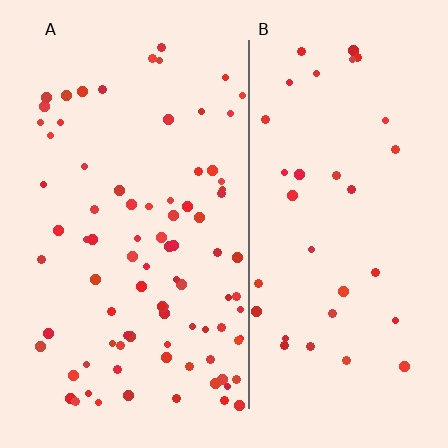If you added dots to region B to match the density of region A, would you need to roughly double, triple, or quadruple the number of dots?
Approximately triple.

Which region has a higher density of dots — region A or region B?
A (the left).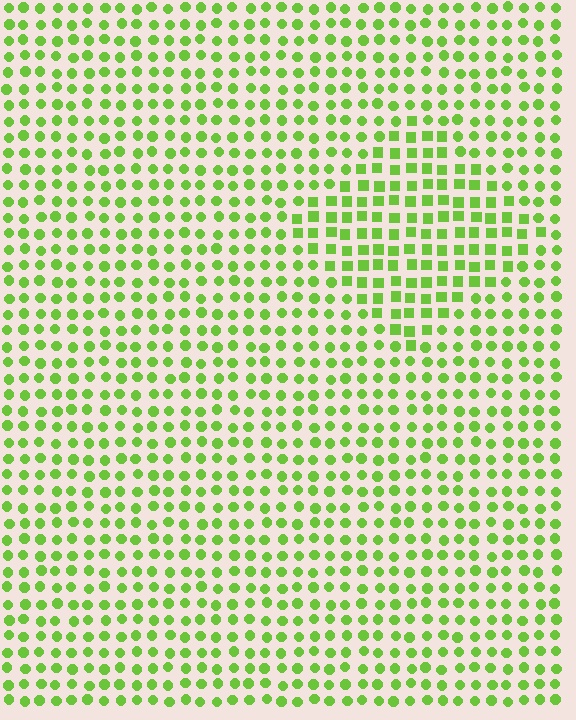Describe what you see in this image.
The image is filled with small lime elements arranged in a uniform grid. A diamond-shaped region contains squares, while the surrounding area contains circles. The boundary is defined purely by the change in element shape.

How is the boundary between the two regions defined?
The boundary is defined by a change in element shape: squares inside vs. circles outside. All elements share the same color and spacing.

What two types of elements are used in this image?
The image uses squares inside the diamond region and circles outside it.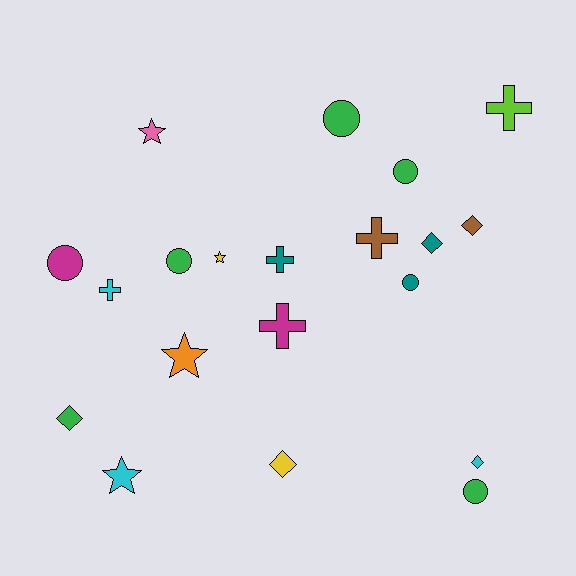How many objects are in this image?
There are 20 objects.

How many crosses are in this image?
There are 5 crosses.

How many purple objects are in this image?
There are no purple objects.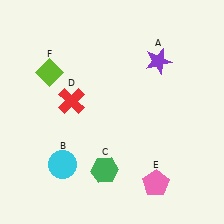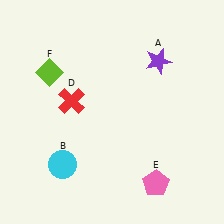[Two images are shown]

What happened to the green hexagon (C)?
The green hexagon (C) was removed in Image 2. It was in the bottom-left area of Image 1.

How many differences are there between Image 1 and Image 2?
There is 1 difference between the two images.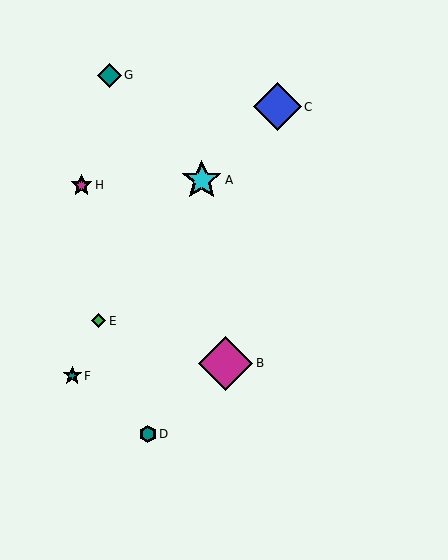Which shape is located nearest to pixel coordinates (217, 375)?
The magenta diamond (labeled B) at (226, 363) is nearest to that location.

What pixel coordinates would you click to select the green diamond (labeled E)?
Click at (99, 321) to select the green diamond E.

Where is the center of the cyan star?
The center of the cyan star is at (202, 180).